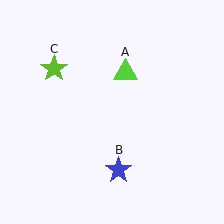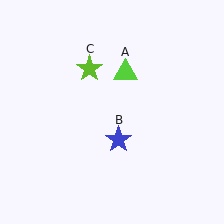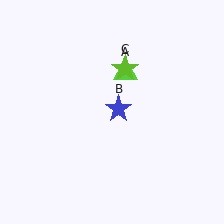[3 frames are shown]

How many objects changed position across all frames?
2 objects changed position: blue star (object B), lime star (object C).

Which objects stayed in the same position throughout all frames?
Lime triangle (object A) remained stationary.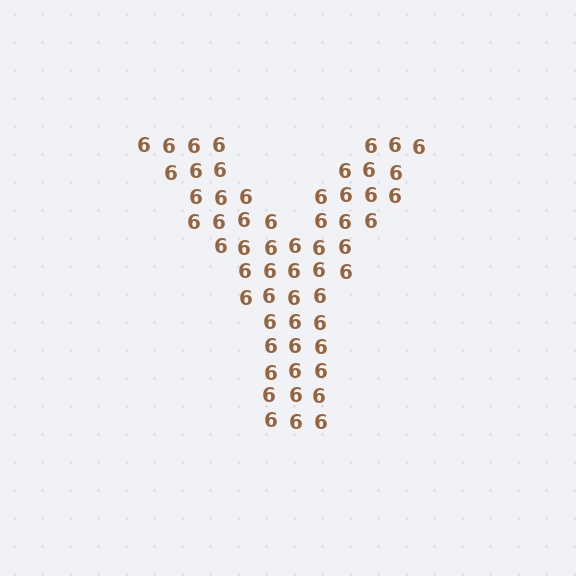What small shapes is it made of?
It is made of small digit 6's.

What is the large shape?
The large shape is the letter Y.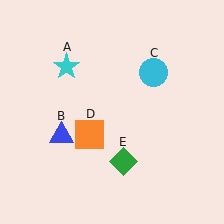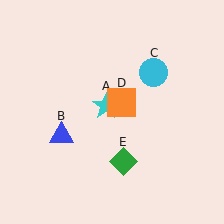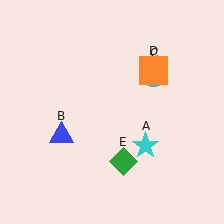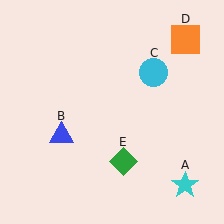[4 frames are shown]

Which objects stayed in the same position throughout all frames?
Blue triangle (object B) and cyan circle (object C) and green diamond (object E) remained stationary.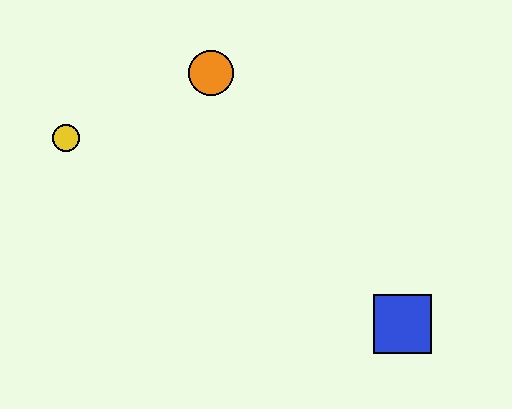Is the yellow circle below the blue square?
No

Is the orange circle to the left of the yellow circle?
No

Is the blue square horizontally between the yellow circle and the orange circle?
No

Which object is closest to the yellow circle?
The orange circle is closest to the yellow circle.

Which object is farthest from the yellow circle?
The blue square is farthest from the yellow circle.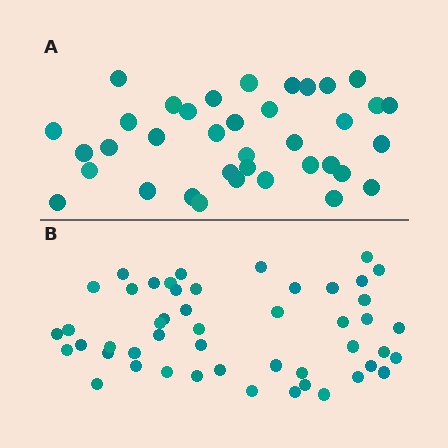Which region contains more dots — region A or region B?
Region B (the bottom region) has more dots.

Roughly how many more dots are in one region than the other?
Region B has roughly 12 or so more dots than region A.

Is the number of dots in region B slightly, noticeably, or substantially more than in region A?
Region B has noticeably more, but not dramatically so. The ratio is roughly 1.3 to 1.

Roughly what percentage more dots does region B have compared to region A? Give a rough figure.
About 30% more.